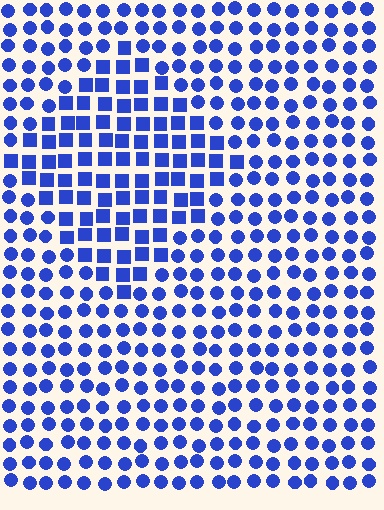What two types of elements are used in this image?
The image uses squares inside the diamond region and circles outside it.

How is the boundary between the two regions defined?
The boundary is defined by a change in element shape: squares inside vs. circles outside. All elements share the same color and spacing.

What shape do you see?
I see a diamond.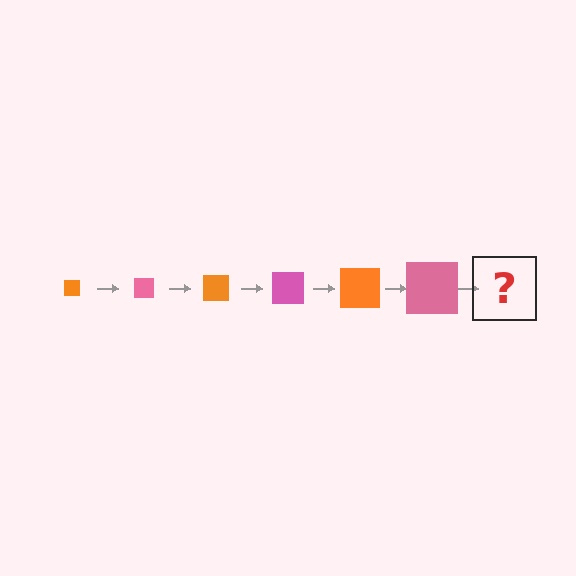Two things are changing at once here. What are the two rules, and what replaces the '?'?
The two rules are that the square grows larger each step and the color cycles through orange and pink. The '?' should be an orange square, larger than the previous one.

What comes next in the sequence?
The next element should be an orange square, larger than the previous one.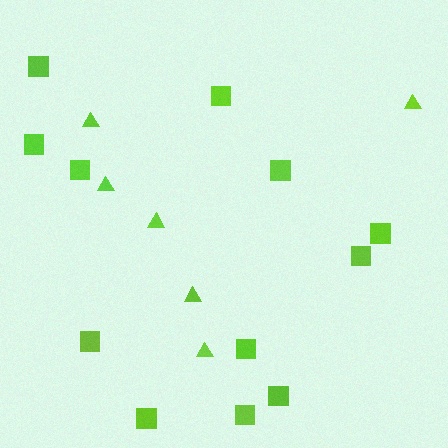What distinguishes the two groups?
There are 2 groups: one group of squares (12) and one group of triangles (6).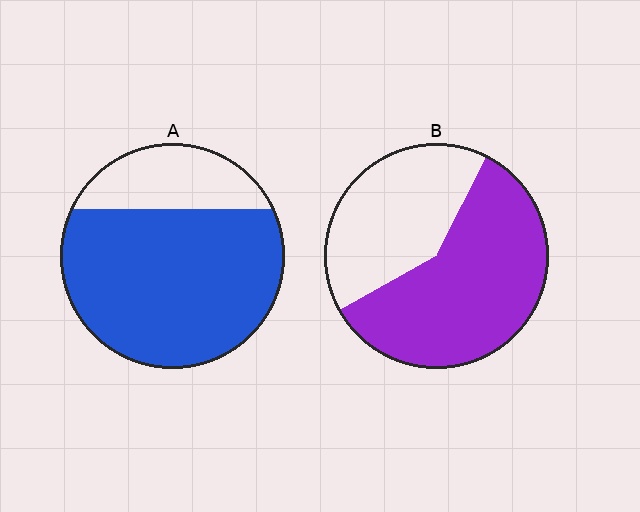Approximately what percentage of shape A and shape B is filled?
A is approximately 75% and B is approximately 60%.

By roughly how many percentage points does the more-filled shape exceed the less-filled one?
By roughly 15 percentage points (A over B).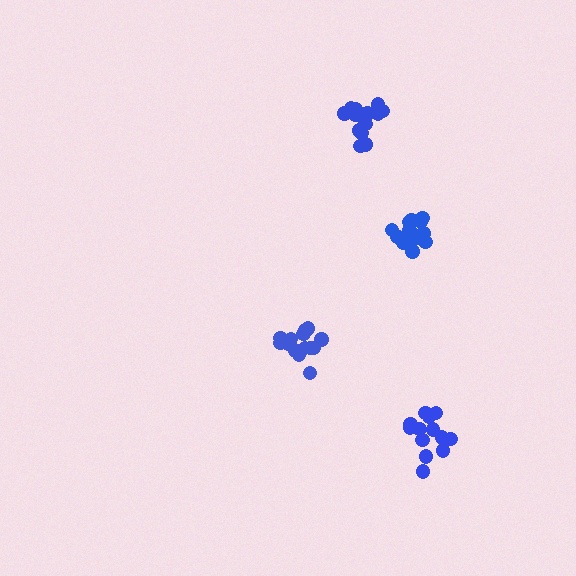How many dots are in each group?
Group 1: 13 dots, Group 2: 15 dots, Group 3: 16 dots, Group 4: 16 dots (60 total).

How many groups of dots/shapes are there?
There are 4 groups.